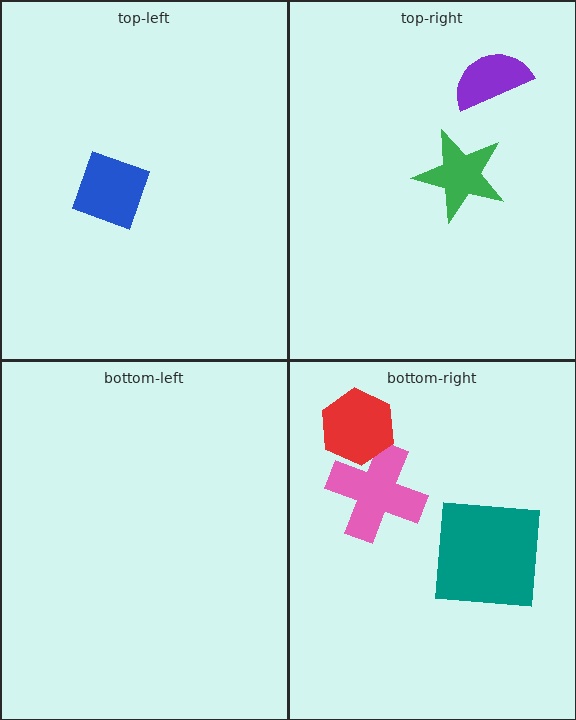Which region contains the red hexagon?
The bottom-right region.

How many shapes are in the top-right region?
2.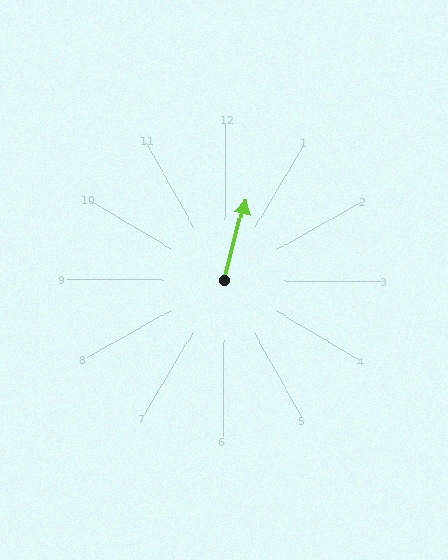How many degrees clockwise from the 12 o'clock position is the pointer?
Approximately 15 degrees.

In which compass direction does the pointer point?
North.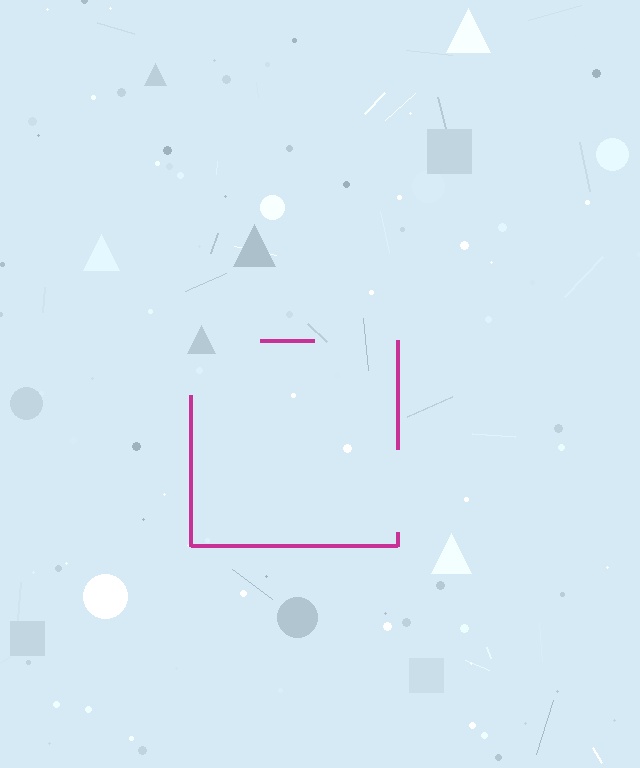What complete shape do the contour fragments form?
The contour fragments form a square.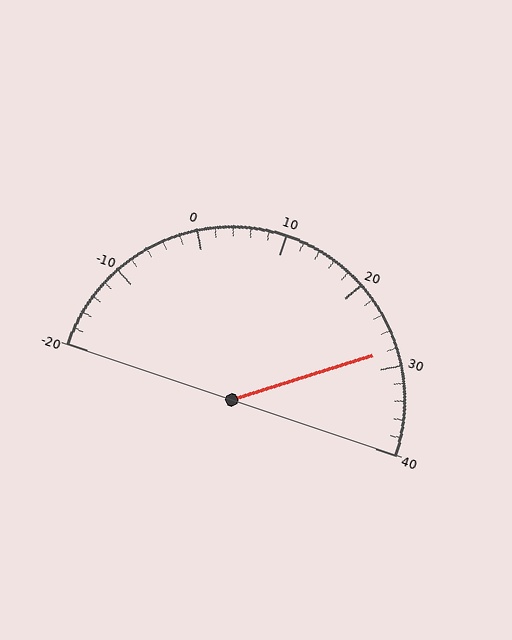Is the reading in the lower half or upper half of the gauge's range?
The reading is in the upper half of the range (-20 to 40).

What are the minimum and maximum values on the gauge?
The gauge ranges from -20 to 40.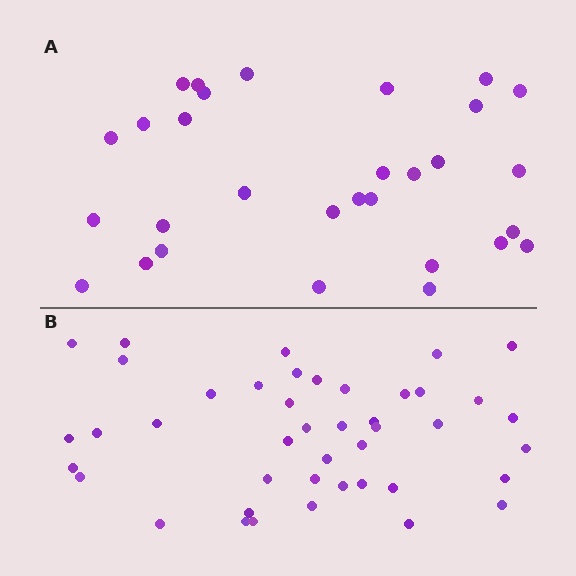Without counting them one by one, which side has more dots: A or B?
Region B (the bottom region) has more dots.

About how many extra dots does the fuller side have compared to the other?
Region B has approximately 15 more dots than region A.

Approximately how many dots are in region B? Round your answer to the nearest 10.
About 40 dots. (The exact count is 43, which rounds to 40.)